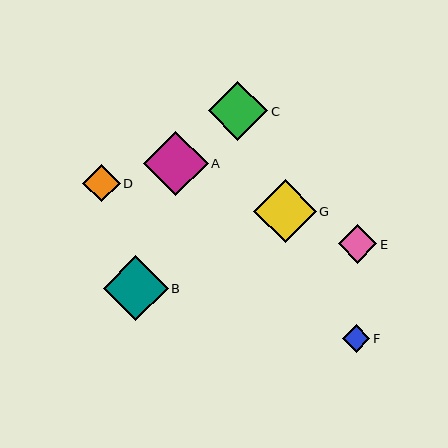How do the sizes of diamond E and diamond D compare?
Diamond E and diamond D are approximately the same size.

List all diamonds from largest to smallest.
From largest to smallest: B, A, G, C, E, D, F.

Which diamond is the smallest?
Diamond F is the smallest with a size of approximately 28 pixels.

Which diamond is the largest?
Diamond B is the largest with a size of approximately 65 pixels.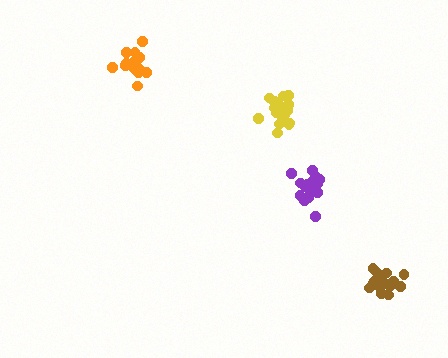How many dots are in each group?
Group 1: 16 dots, Group 2: 20 dots, Group 3: 17 dots, Group 4: 17 dots (70 total).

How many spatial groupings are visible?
There are 4 spatial groupings.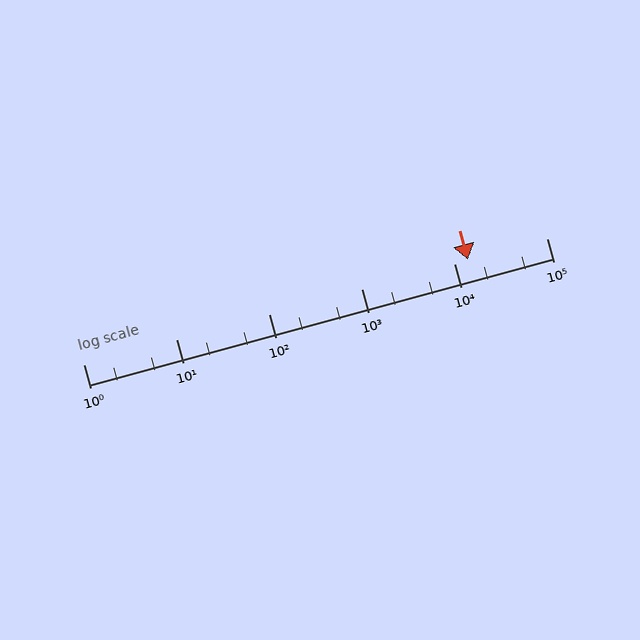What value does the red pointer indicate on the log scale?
The pointer indicates approximately 14000.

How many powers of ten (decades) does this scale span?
The scale spans 5 decades, from 1 to 100000.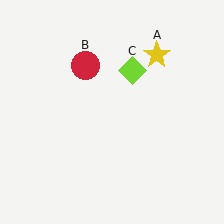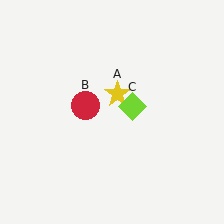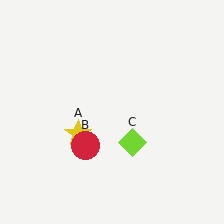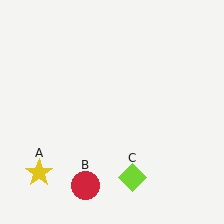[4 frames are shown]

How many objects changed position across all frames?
3 objects changed position: yellow star (object A), red circle (object B), lime diamond (object C).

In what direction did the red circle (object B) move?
The red circle (object B) moved down.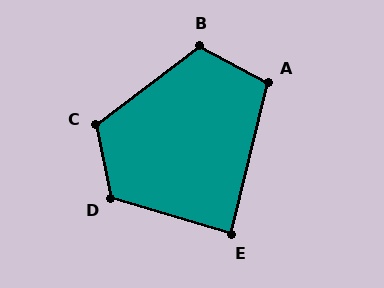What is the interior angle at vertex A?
Approximately 104 degrees (obtuse).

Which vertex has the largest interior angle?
D, at approximately 117 degrees.